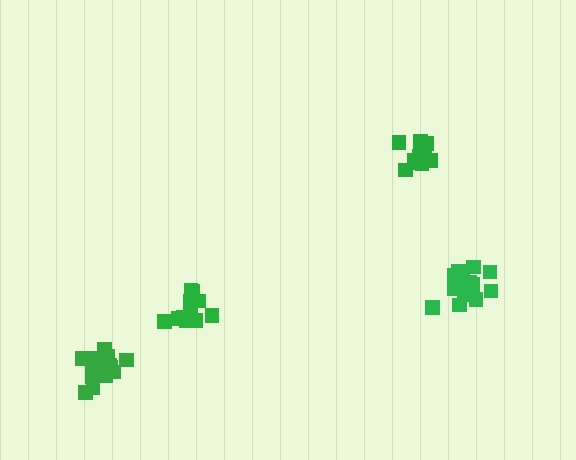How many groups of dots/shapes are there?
There are 4 groups.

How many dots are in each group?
Group 1: 17 dots, Group 2: 12 dots, Group 3: 12 dots, Group 4: 17 dots (58 total).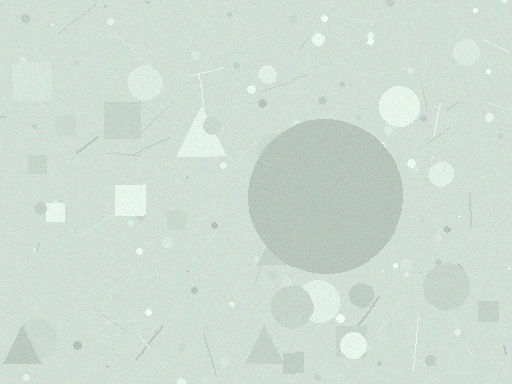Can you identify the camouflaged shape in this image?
The camouflaged shape is a circle.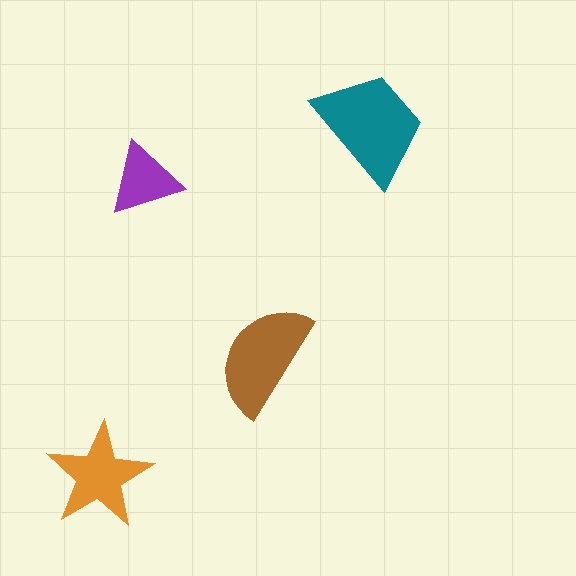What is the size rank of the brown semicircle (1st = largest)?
2nd.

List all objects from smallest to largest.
The purple triangle, the orange star, the brown semicircle, the teal trapezoid.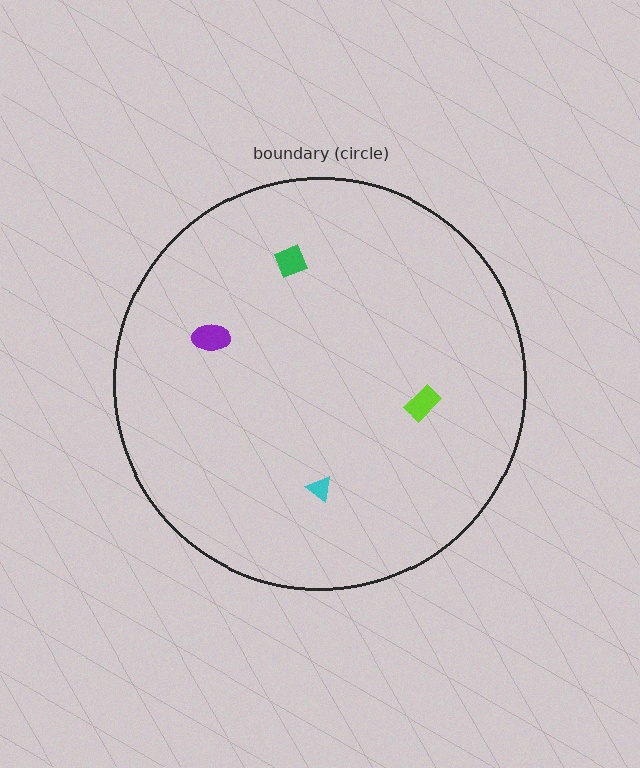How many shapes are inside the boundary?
4 inside, 0 outside.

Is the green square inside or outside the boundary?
Inside.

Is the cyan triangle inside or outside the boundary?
Inside.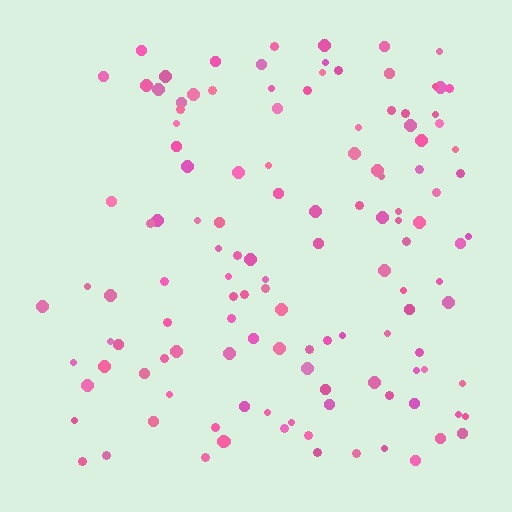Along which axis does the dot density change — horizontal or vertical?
Horizontal.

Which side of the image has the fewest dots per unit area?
The left.